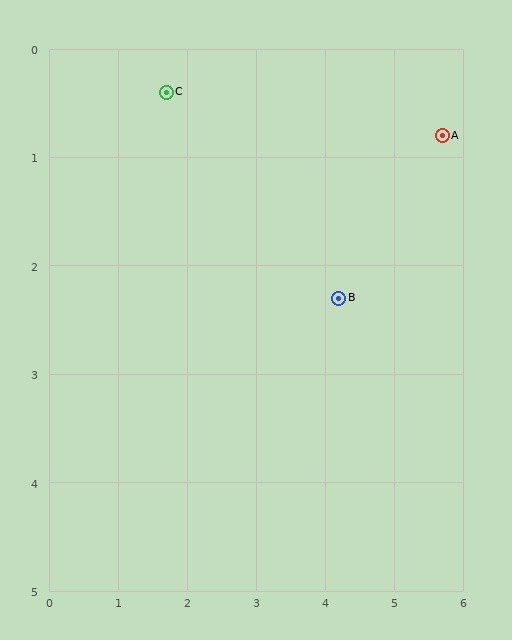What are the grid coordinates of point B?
Point B is at approximately (4.2, 2.3).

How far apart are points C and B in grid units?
Points C and B are about 3.1 grid units apart.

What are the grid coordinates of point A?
Point A is at approximately (5.7, 0.8).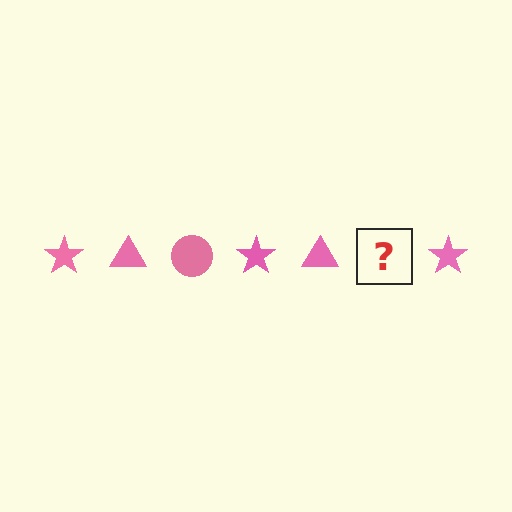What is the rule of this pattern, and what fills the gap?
The rule is that the pattern cycles through star, triangle, circle shapes in pink. The gap should be filled with a pink circle.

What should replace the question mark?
The question mark should be replaced with a pink circle.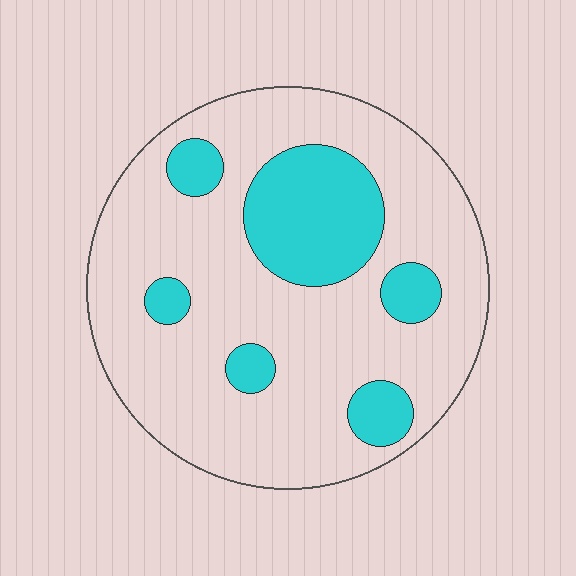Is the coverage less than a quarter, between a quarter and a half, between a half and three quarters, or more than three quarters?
Less than a quarter.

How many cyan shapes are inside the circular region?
6.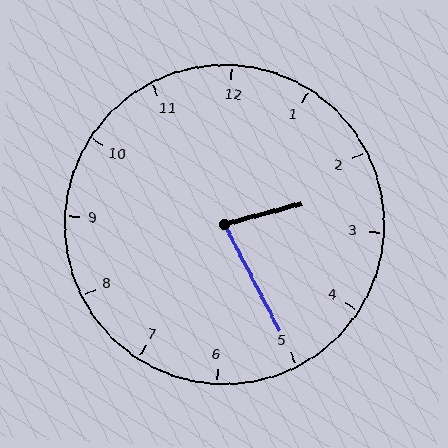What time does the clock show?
2:25.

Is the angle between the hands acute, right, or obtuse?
It is acute.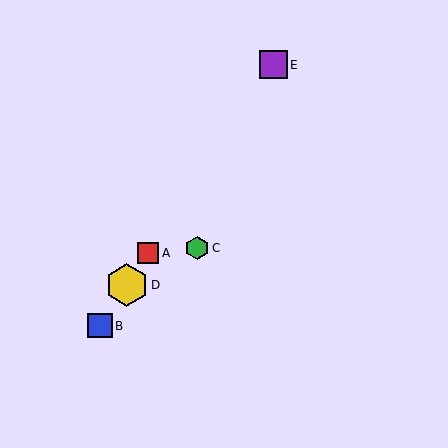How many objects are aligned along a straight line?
4 objects (A, B, D, E) are aligned along a straight line.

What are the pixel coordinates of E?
Object E is at (274, 65).